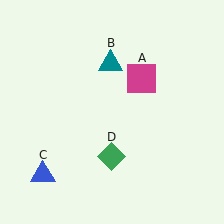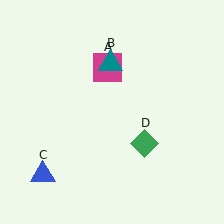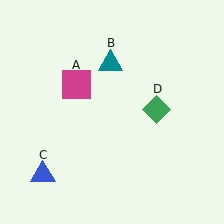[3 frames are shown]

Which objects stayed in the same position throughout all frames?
Teal triangle (object B) and blue triangle (object C) remained stationary.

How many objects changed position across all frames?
2 objects changed position: magenta square (object A), green diamond (object D).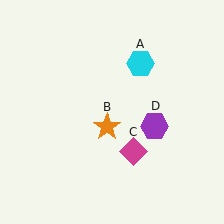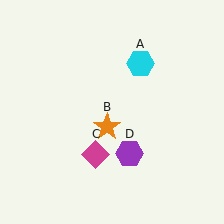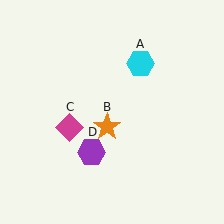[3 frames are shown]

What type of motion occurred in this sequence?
The magenta diamond (object C), purple hexagon (object D) rotated clockwise around the center of the scene.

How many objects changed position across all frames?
2 objects changed position: magenta diamond (object C), purple hexagon (object D).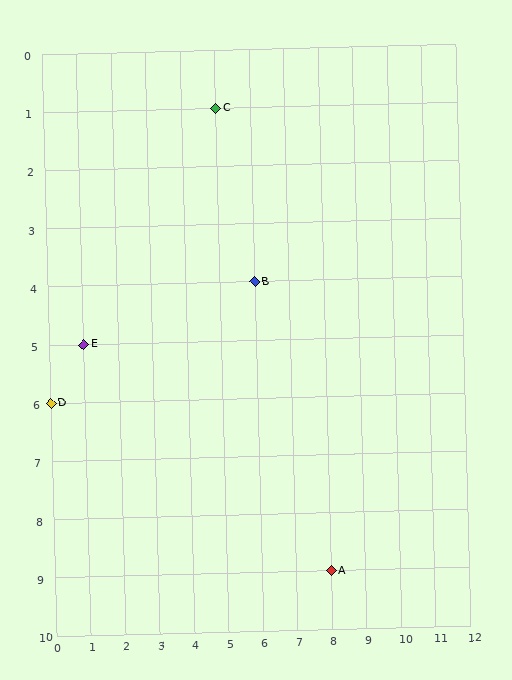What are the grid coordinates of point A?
Point A is at grid coordinates (8, 9).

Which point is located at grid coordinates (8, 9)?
Point A is at (8, 9).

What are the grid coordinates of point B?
Point B is at grid coordinates (6, 4).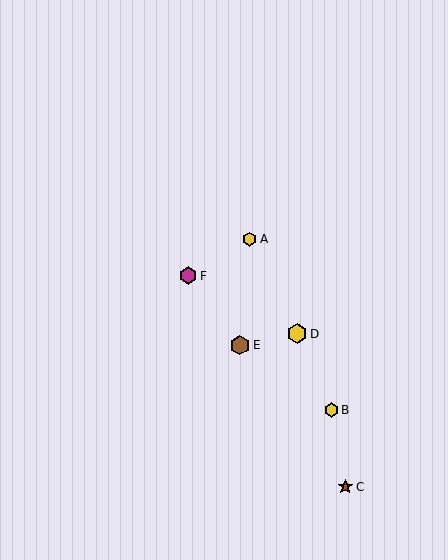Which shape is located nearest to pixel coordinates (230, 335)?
The brown hexagon (labeled E) at (240, 345) is nearest to that location.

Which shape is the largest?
The yellow hexagon (labeled D) is the largest.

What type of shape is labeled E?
Shape E is a brown hexagon.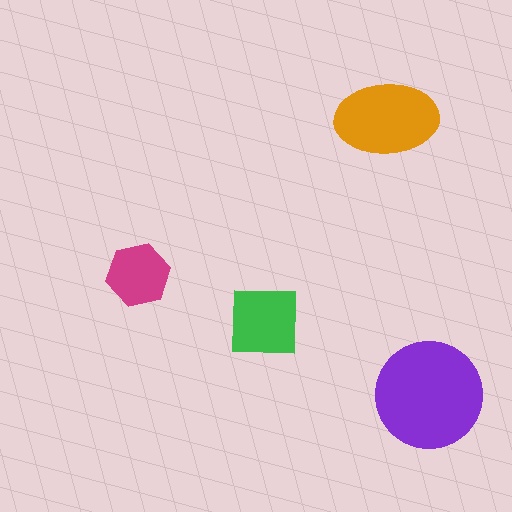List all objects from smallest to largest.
The magenta hexagon, the green square, the orange ellipse, the purple circle.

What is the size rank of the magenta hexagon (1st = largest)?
4th.